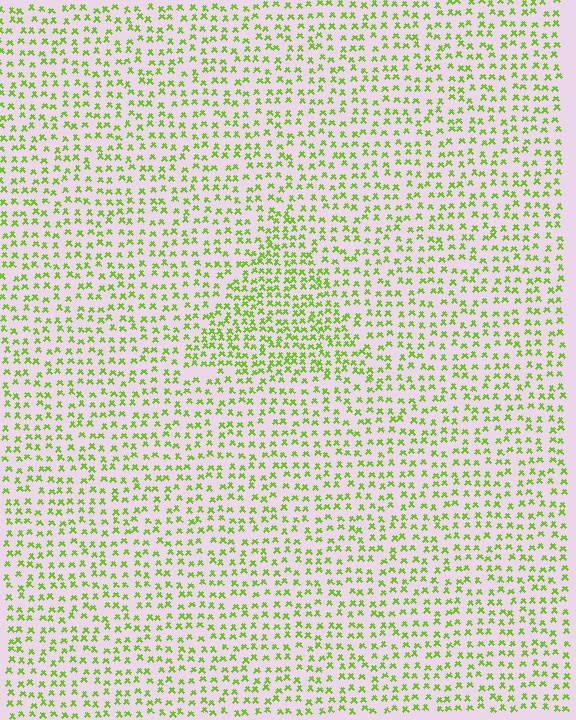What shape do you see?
I see a triangle.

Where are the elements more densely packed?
The elements are more densely packed inside the triangle boundary.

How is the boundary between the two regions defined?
The boundary is defined by a change in element density (approximately 1.6x ratio). All elements are the same color, size, and shape.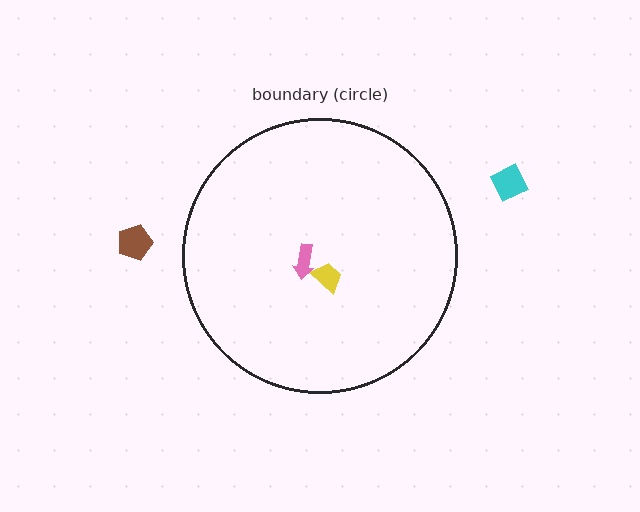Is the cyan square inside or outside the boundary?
Outside.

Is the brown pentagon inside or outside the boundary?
Outside.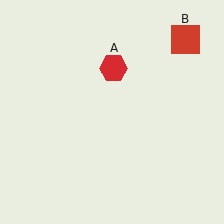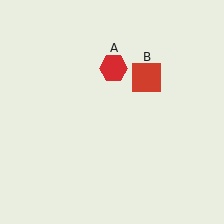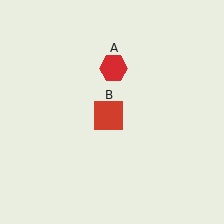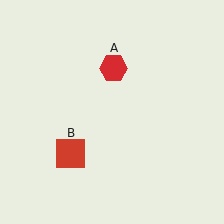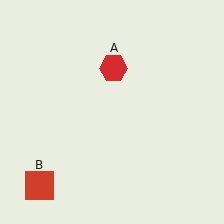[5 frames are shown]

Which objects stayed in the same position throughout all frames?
Red hexagon (object A) remained stationary.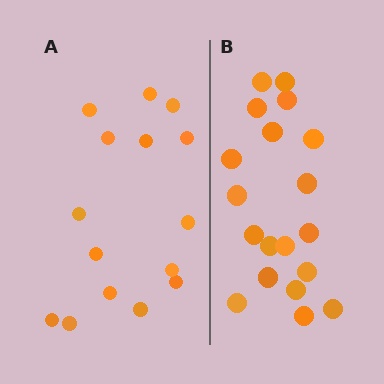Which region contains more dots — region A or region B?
Region B (the right region) has more dots.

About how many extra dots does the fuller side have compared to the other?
Region B has about 4 more dots than region A.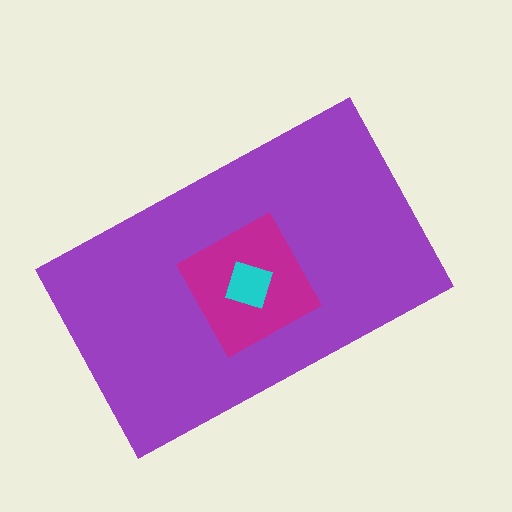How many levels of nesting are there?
3.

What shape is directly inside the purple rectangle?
The magenta diamond.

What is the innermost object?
The cyan square.